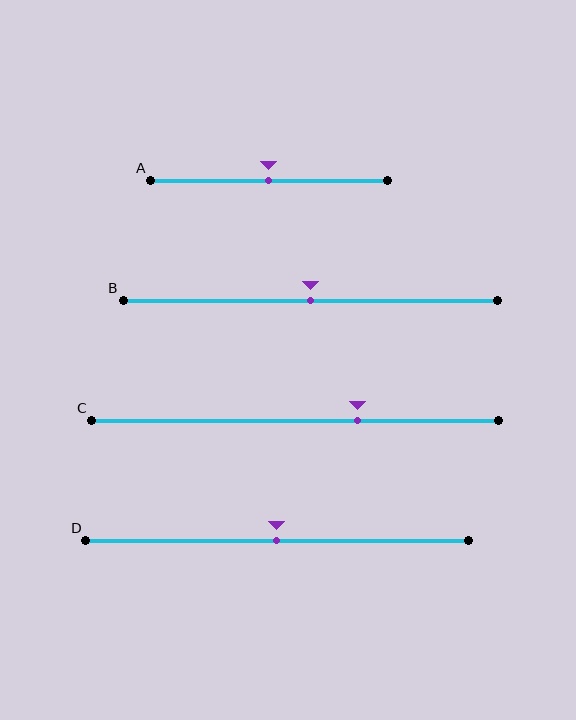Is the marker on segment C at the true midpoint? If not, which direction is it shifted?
No, the marker on segment C is shifted to the right by about 15% of the segment length.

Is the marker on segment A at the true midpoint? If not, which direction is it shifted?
Yes, the marker on segment A is at the true midpoint.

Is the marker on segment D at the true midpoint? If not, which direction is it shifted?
Yes, the marker on segment D is at the true midpoint.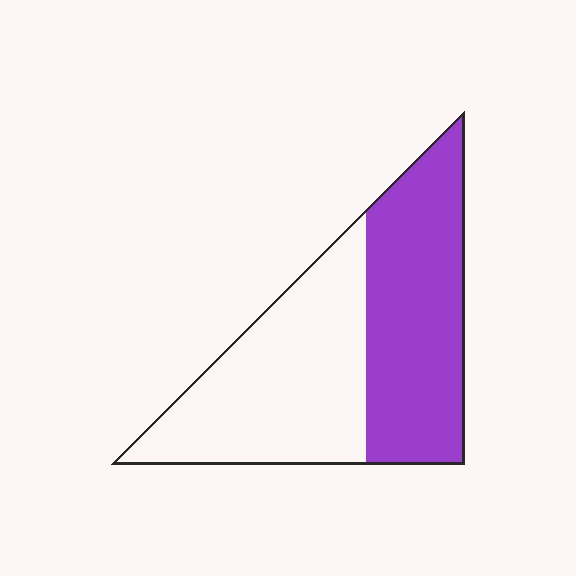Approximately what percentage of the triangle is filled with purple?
Approximately 50%.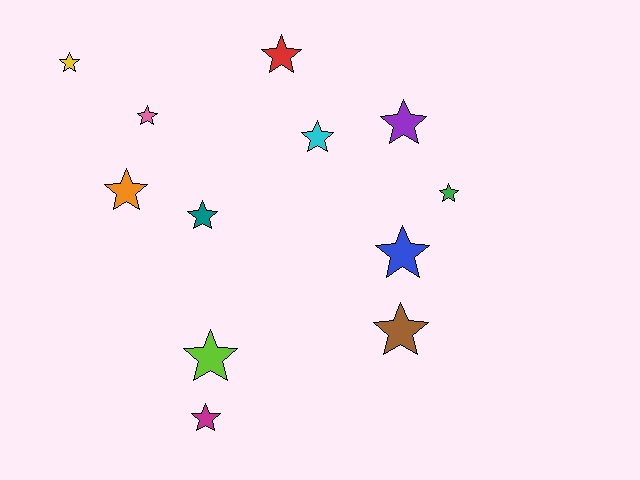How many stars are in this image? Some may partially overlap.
There are 12 stars.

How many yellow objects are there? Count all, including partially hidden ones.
There is 1 yellow object.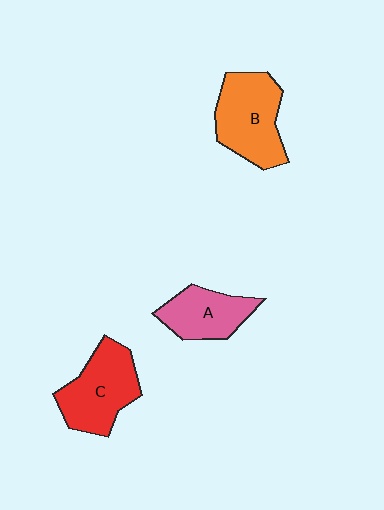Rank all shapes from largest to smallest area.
From largest to smallest: B (orange), C (red), A (pink).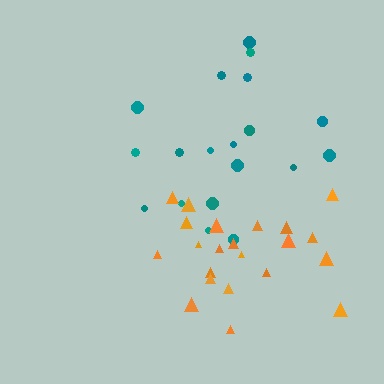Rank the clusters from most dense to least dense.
orange, teal.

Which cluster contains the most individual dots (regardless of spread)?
Orange (22).